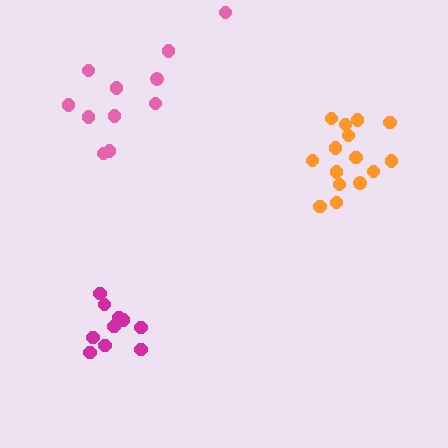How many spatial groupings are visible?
There are 3 spatial groupings.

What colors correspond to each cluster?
The clusters are colored: pink, orange, magenta.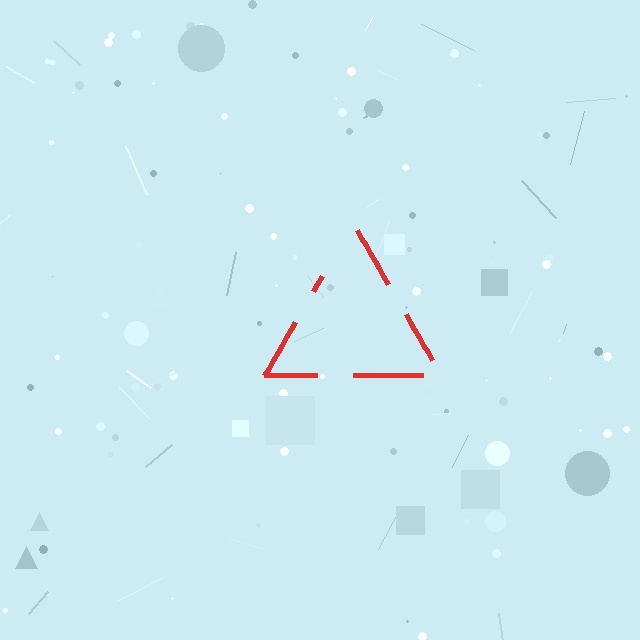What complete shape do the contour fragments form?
The contour fragments form a triangle.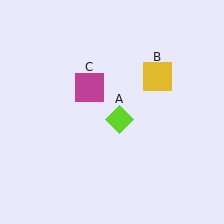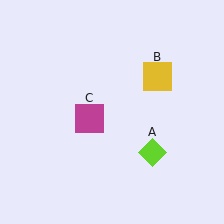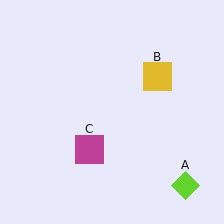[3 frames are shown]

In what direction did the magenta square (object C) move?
The magenta square (object C) moved down.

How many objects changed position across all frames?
2 objects changed position: lime diamond (object A), magenta square (object C).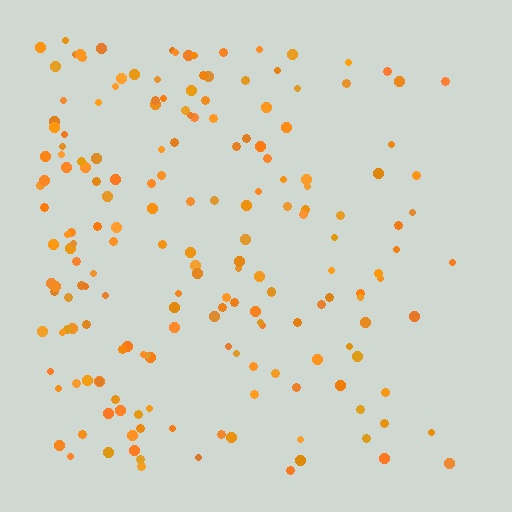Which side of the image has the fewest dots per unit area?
The right.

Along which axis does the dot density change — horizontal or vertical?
Horizontal.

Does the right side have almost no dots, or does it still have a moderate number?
Still a moderate number, just noticeably fewer than the left.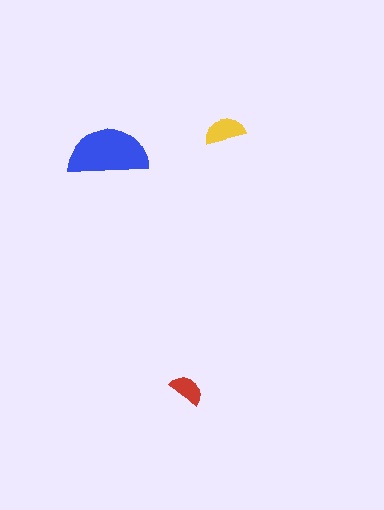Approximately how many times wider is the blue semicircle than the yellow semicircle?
About 2 times wider.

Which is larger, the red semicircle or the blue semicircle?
The blue one.